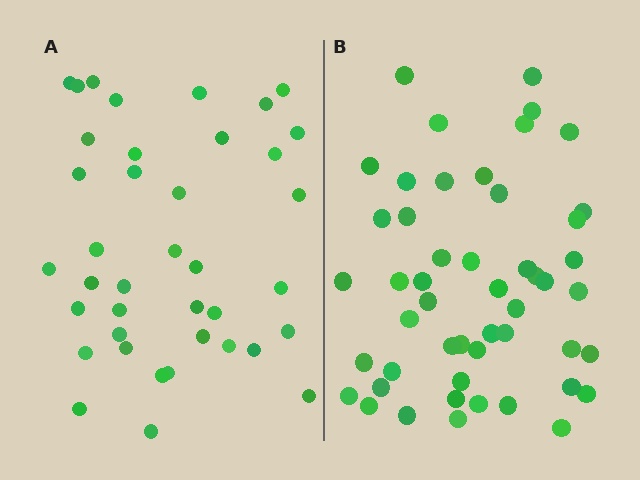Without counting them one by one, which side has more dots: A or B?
Region B (the right region) has more dots.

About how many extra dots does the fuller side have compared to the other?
Region B has roughly 12 or so more dots than region A.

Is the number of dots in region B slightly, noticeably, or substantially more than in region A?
Region B has noticeably more, but not dramatically so. The ratio is roughly 1.3 to 1.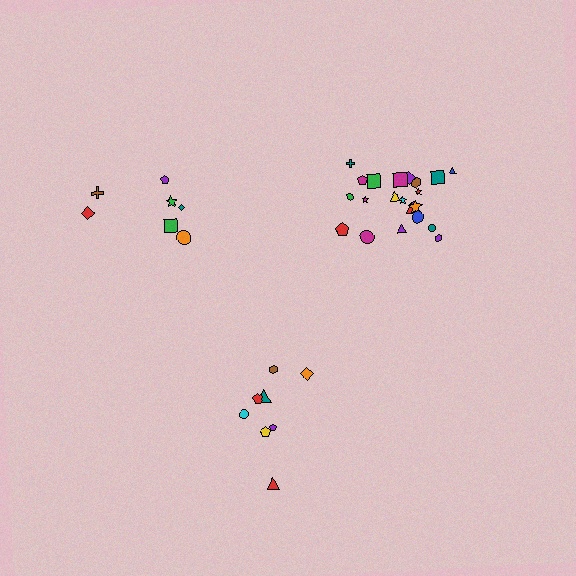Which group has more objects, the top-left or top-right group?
The top-right group.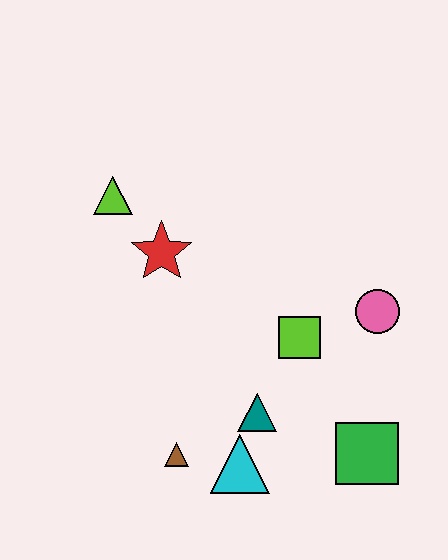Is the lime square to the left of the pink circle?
Yes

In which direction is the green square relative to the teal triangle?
The green square is to the right of the teal triangle.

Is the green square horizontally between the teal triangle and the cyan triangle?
No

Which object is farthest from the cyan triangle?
The lime triangle is farthest from the cyan triangle.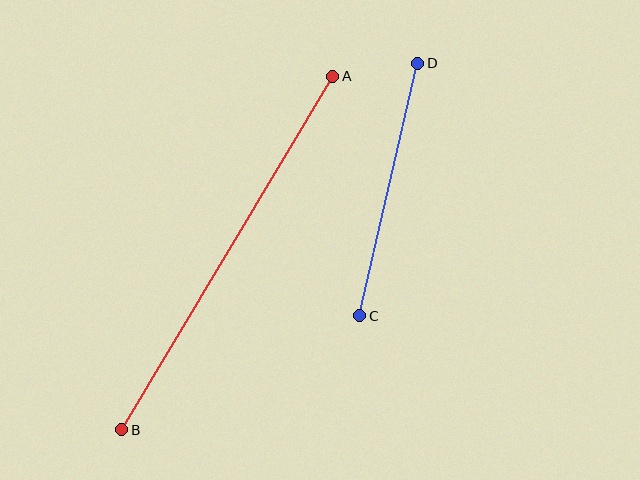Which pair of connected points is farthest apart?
Points A and B are farthest apart.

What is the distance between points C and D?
The distance is approximately 259 pixels.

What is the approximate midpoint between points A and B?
The midpoint is at approximately (227, 253) pixels.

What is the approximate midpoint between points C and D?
The midpoint is at approximately (389, 190) pixels.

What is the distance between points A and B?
The distance is approximately 411 pixels.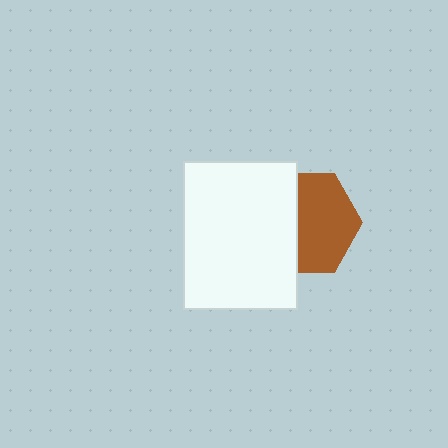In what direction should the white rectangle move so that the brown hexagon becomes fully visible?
The white rectangle should move left. That is the shortest direction to clear the overlap and leave the brown hexagon fully visible.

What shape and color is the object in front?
The object in front is a white rectangle.